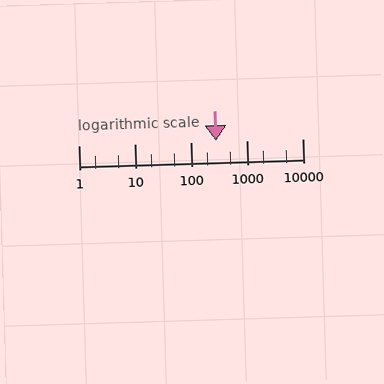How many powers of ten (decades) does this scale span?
The scale spans 4 decades, from 1 to 10000.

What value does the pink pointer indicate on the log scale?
The pointer indicates approximately 290.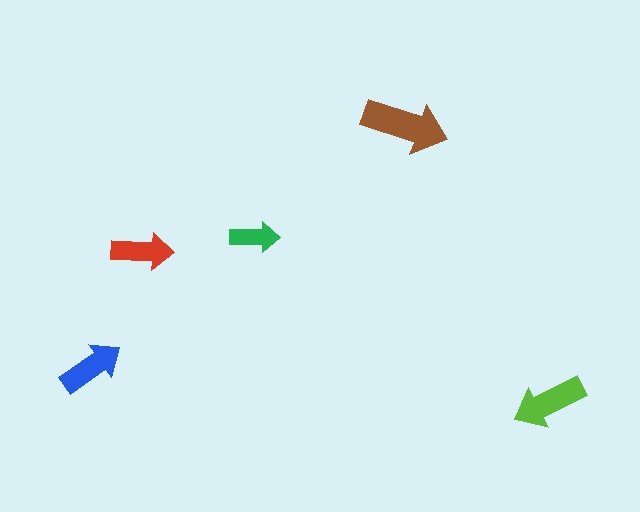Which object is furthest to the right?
The lime arrow is rightmost.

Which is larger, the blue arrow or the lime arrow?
The lime one.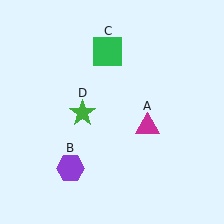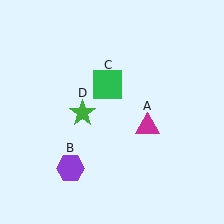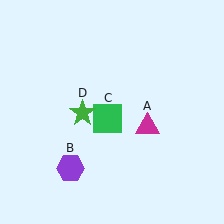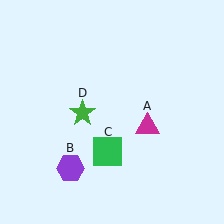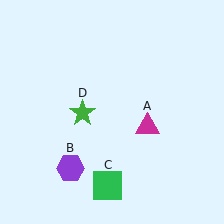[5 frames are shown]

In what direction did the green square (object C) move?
The green square (object C) moved down.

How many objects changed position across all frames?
1 object changed position: green square (object C).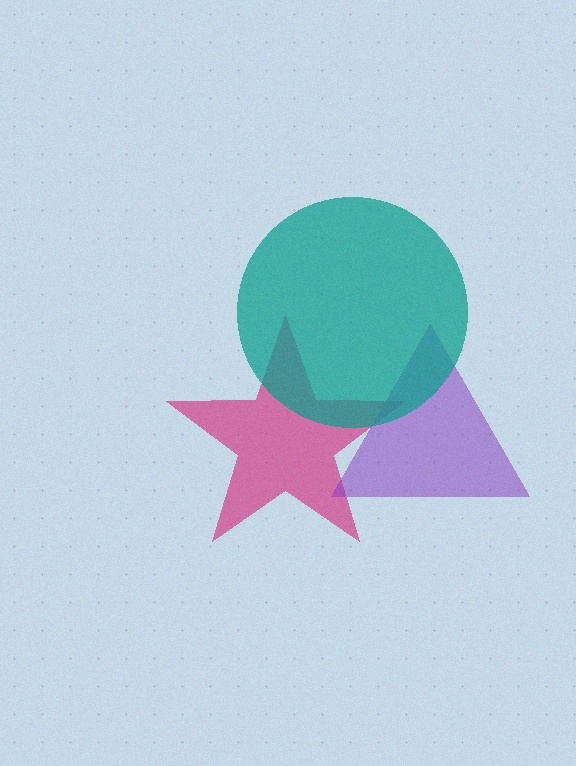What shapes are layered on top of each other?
The layered shapes are: a magenta star, a purple triangle, a teal circle.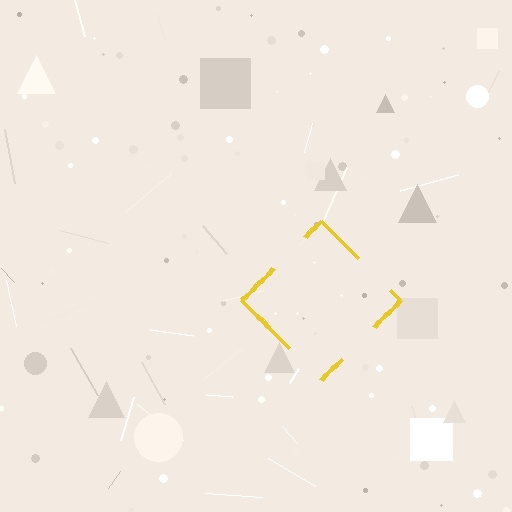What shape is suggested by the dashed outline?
The dashed outline suggests a diamond.